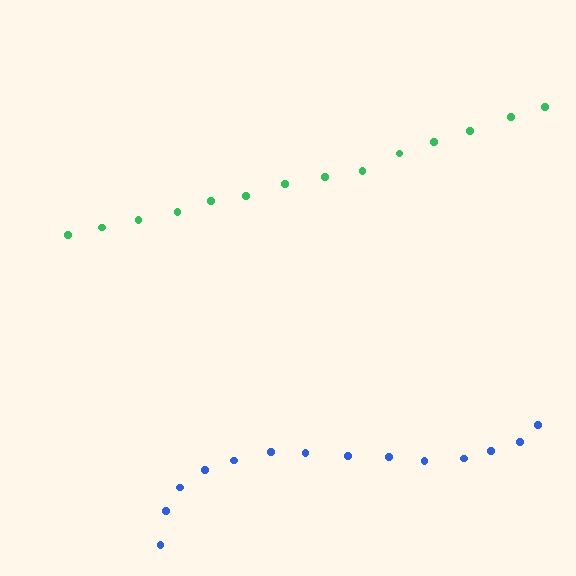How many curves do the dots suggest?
There are 2 distinct paths.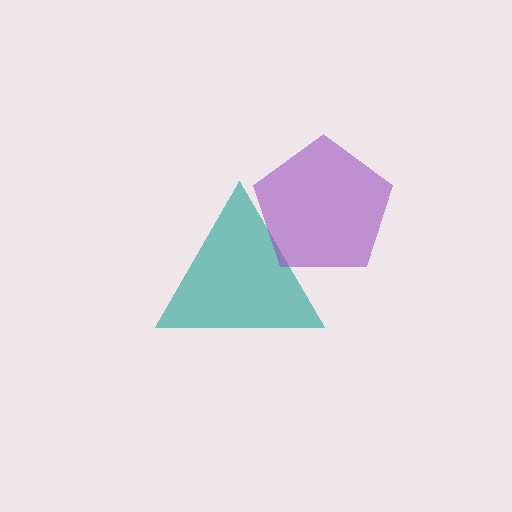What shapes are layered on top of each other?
The layered shapes are: a teal triangle, a purple pentagon.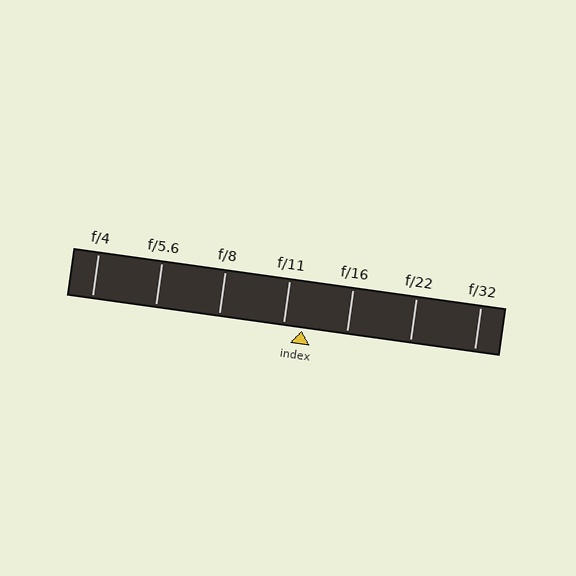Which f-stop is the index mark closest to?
The index mark is closest to f/11.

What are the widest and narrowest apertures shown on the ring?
The widest aperture shown is f/4 and the narrowest is f/32.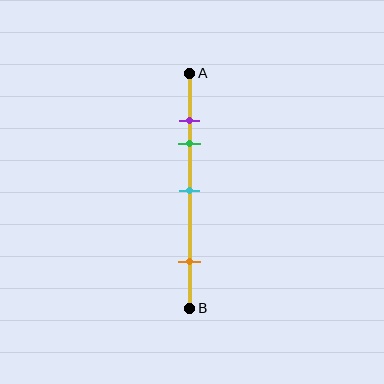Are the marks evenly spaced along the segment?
No, the marks are not evenly spaced.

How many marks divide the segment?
There are 4 marks dividing the segment.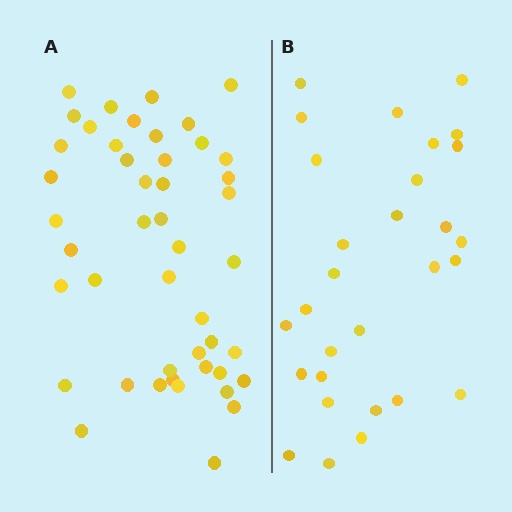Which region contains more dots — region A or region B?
Region A (the left region) has more dots.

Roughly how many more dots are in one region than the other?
Region A has approximately 15 more dots than region B.